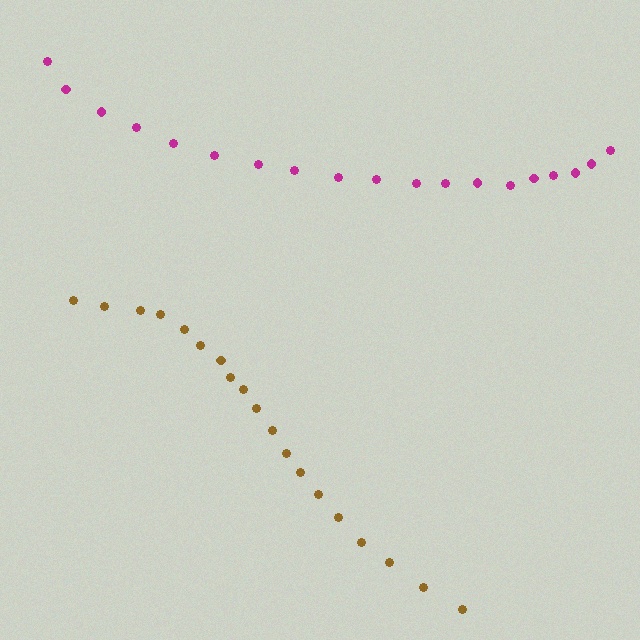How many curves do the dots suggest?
There are 2 distinct paths.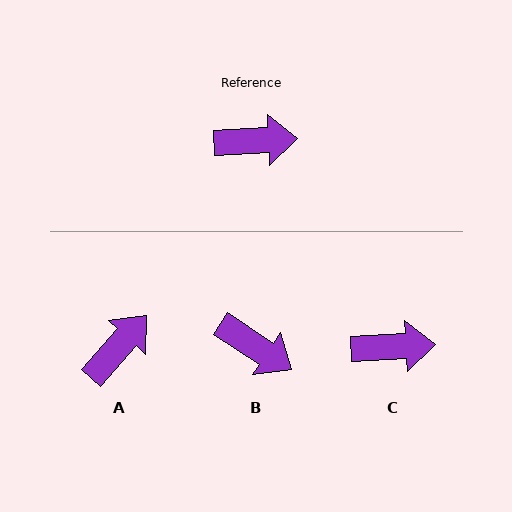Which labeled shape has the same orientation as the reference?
C.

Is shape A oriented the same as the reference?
No, it is off by about 45 degrees.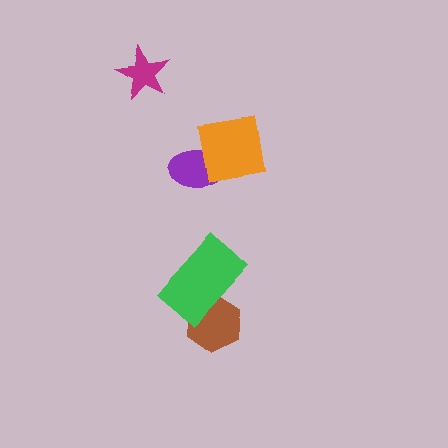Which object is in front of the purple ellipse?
The orange square is in front of the purple ellipse.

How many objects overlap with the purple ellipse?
1 object overlaps with the purple ellipse.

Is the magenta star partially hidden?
No, no other shape covers it.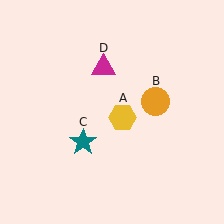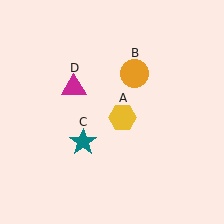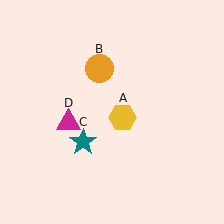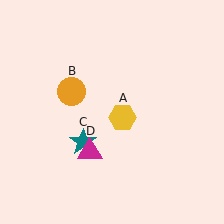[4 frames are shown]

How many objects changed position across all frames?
2 objects changed position: orange circle (object B), magenta triangle (object D).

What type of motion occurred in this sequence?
The orange circle (object B), magenta triangle (object D) rotated counterclockwise around the center of the scene.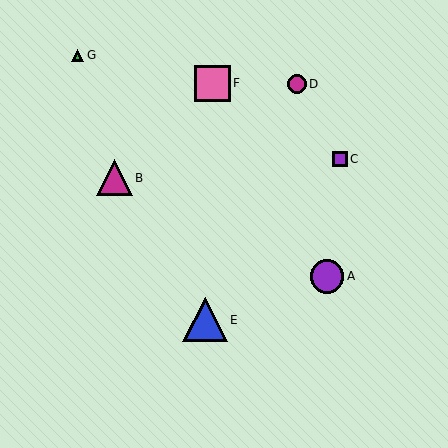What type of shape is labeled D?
Shape D is a magenta circle.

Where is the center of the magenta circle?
The center of the magenta circle is at (297, 84).